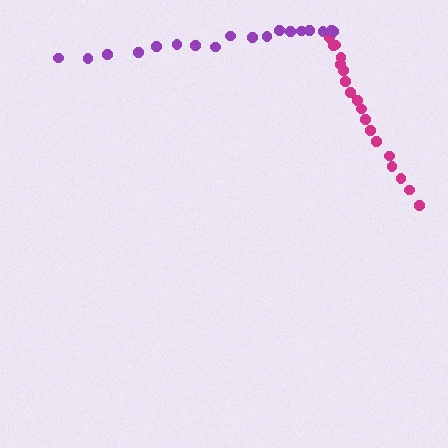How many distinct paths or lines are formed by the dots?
There are 2 distinct paths.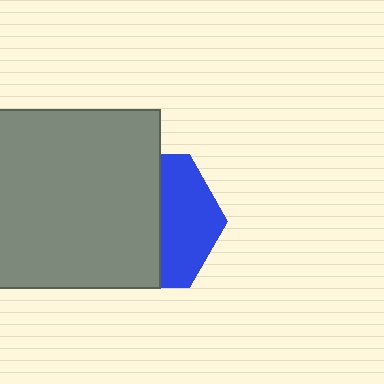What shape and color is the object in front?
The object in front is a gray rectangle.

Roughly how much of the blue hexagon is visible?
A small part of it is visible (roughly 41%).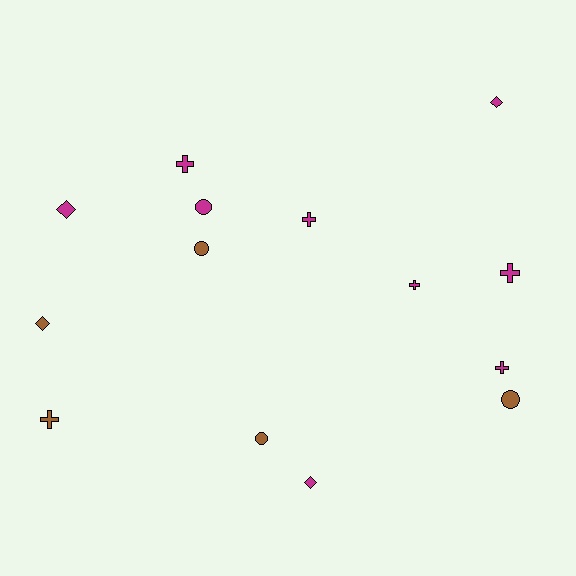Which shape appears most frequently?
Cross, with 6 objects.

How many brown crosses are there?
There is 1 brown cross.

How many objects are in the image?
There are 14 objects.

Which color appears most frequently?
Magenta, with 9 objects.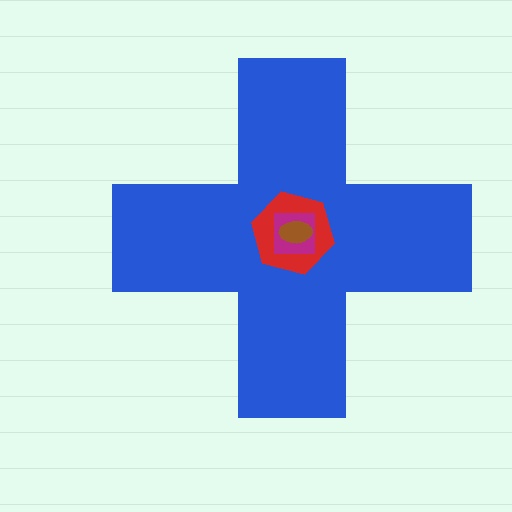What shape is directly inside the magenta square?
The brown ellipse.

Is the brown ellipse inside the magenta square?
Yes.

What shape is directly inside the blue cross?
The red hexagon.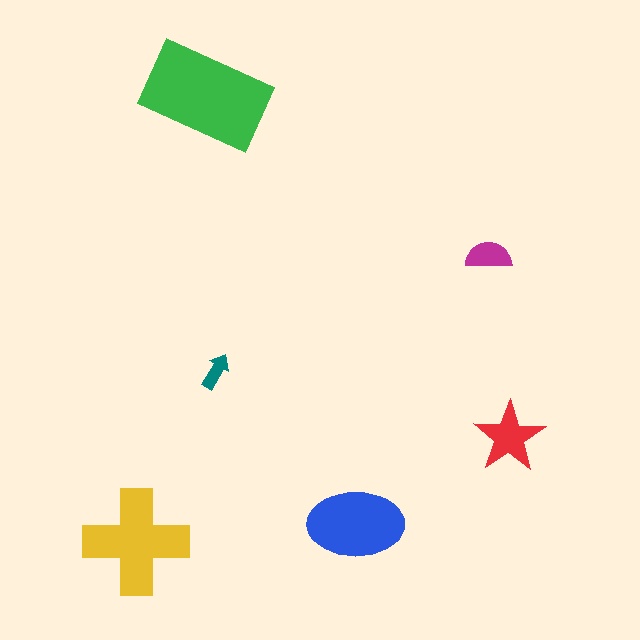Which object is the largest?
The green rectangle.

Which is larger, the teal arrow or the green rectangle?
The green rectangle.